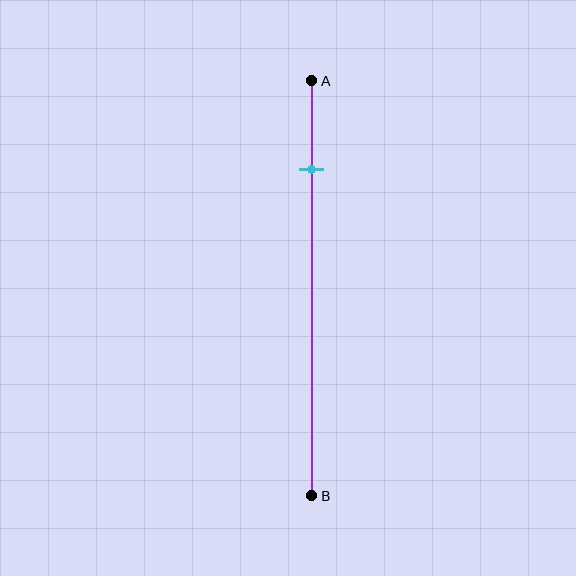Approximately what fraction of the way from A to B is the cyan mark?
The cyan mark is approximately 20% of the way from A to B.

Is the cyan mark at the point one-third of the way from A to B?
No, the mark is at about 20% from A, not at the 33% one-third point.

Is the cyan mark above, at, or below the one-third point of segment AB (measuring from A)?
The cyan mark is above the one-third point of segment AB.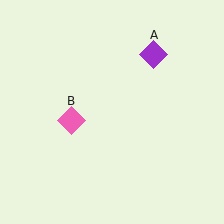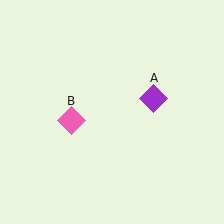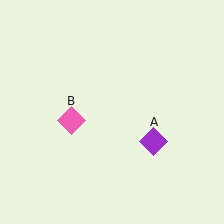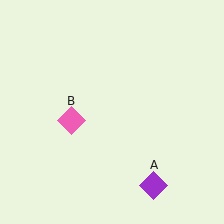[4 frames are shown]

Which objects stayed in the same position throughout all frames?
Pink diamond (object B) remained stationary.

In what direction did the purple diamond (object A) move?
The purple diamond (object A) moved down.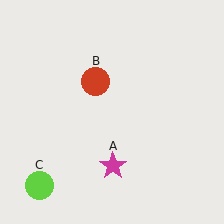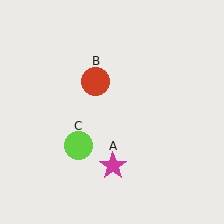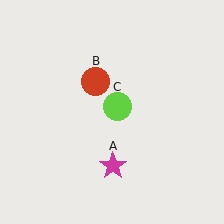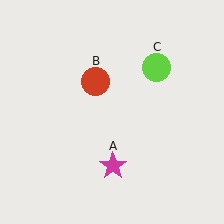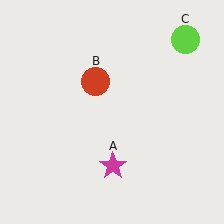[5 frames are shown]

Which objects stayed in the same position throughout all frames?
Magenta star (object A) and red circle (object B) remained stationary.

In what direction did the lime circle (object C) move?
The lime circle (object C) moved up and to the right.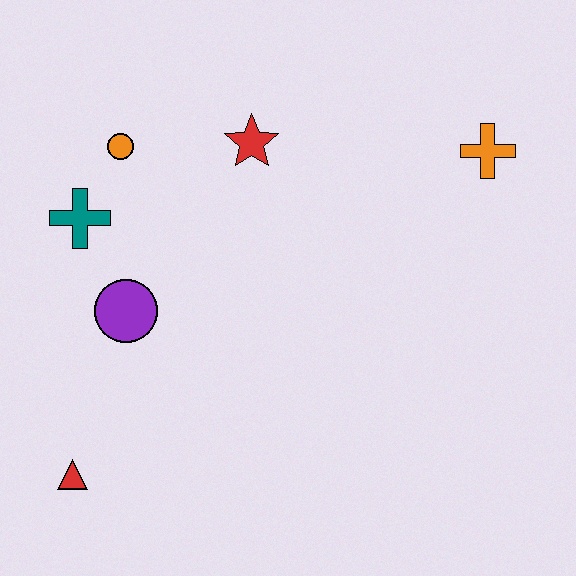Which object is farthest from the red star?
The red triangle is farthest from the red star.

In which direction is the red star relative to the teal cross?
The red star is to the right of the teal cross.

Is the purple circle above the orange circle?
No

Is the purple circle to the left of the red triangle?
No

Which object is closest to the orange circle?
The teal cross is closest to the orange circle.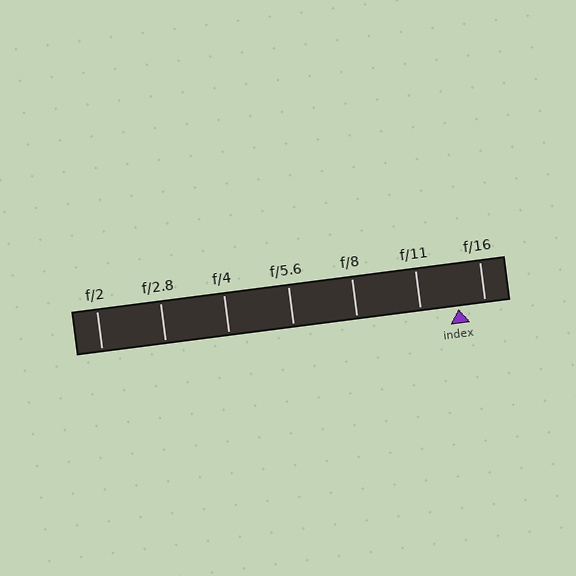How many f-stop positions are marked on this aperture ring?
There are 7 f-stop positions marked.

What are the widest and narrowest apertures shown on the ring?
The widest aperture shown is f/2 and the narrowest is f/16.